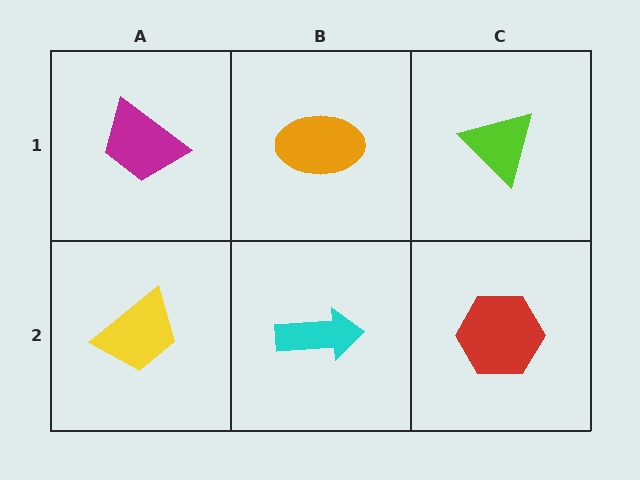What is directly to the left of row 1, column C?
An orange ellipse.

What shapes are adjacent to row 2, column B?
An orange ellipse (row 1, column B), a yellow trapezoid (row 2, column A), a red hexagon (row 2, column C).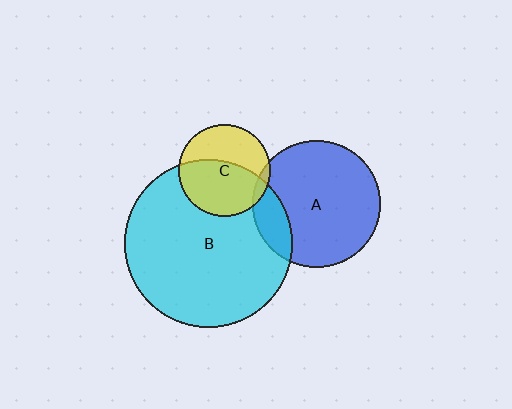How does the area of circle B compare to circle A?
Approximately 1.7 times.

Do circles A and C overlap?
Yes.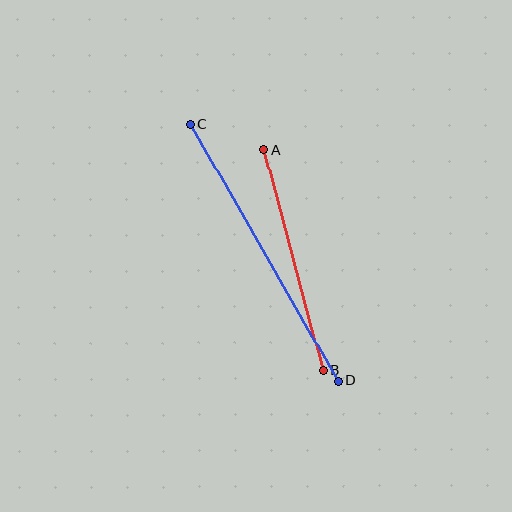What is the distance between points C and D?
The distance is approximately 295 pixels.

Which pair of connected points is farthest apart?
Points C and D are farthest apart.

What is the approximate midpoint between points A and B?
The midpoint is at approximately (294, 260) pixels.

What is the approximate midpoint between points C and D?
The midpoint is at approximately (264, 253) pixels.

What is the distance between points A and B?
The distance is approximately 228 pixels.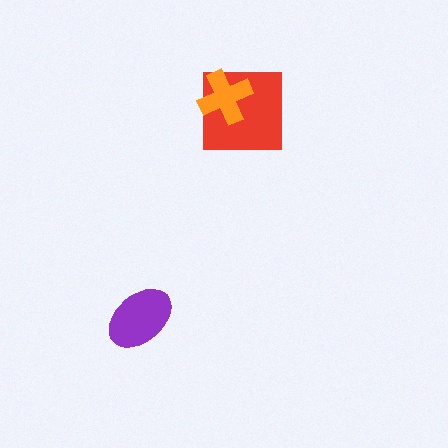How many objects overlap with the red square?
1 object overlaps with the red square.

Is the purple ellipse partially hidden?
No, no other shape covers it.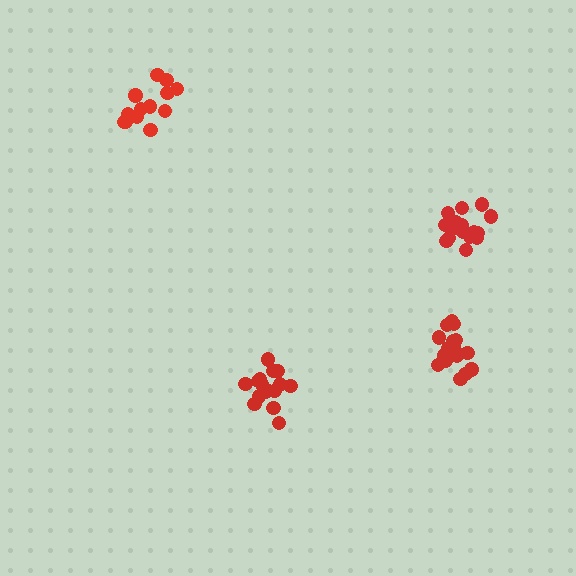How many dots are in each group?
Group 1: 16 dots, Group 2: 18 dots, Group 3: 17 dots, Group 4: 13 dots (64 total).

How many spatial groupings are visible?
There are 4 spatial groupings.